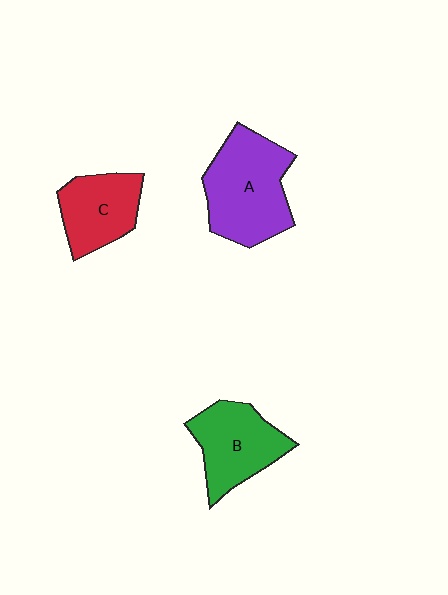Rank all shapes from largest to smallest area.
From largest to smallest: A (purple), B (green), C (red).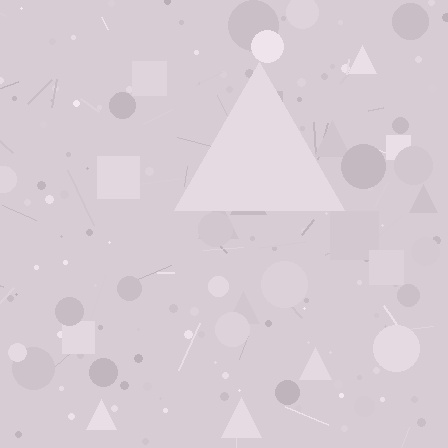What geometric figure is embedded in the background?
A triangle is embedded in the background.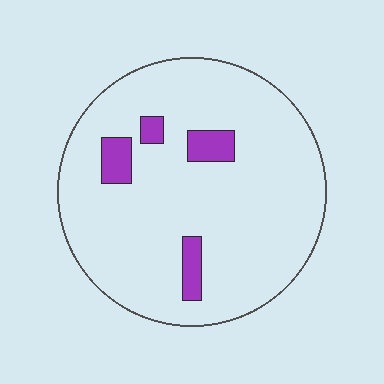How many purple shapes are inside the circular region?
4.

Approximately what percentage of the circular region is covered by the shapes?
Approximately 10%.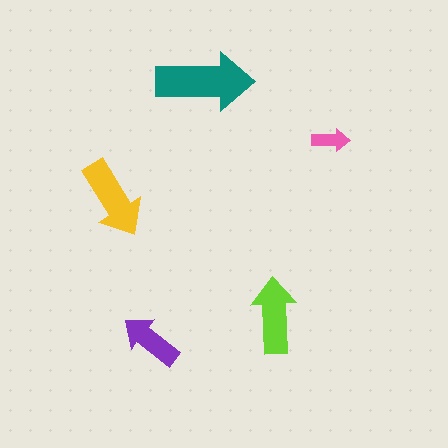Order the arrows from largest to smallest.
the teal one, the yellow one, the lime one, the purple one, the pink one.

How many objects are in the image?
There are 5 objects in the image.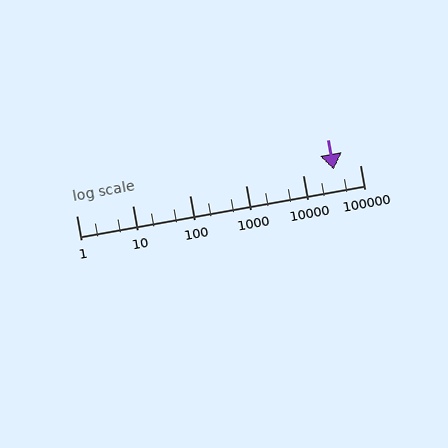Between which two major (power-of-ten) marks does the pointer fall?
The pointer is between 10000 and 100000.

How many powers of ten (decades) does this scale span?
The scale spans 5 decades, from 1 to 100000.